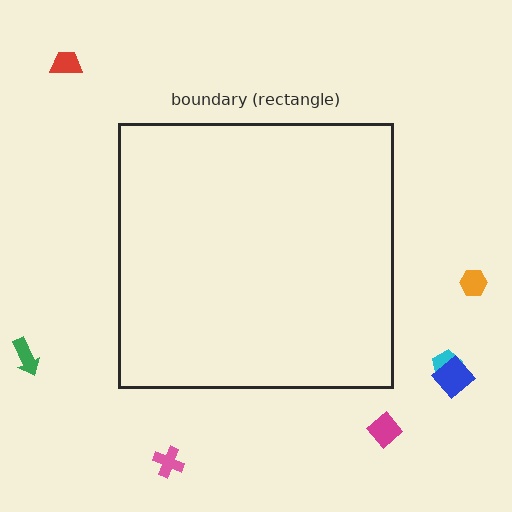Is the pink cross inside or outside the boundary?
Outside.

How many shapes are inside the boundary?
0 inside, 7 outside.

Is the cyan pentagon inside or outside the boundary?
Outside.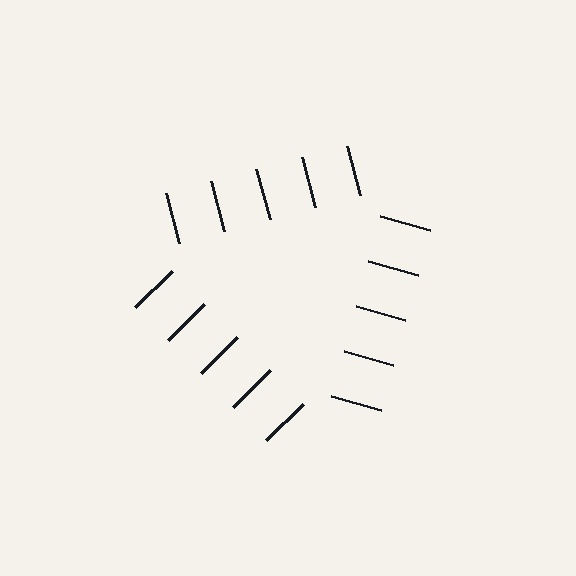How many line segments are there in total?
15 — 5 along each of the 3 edges.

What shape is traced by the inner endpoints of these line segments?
An illusory triangle — the line segments terminate on its edges but no continuous stroke is drawn.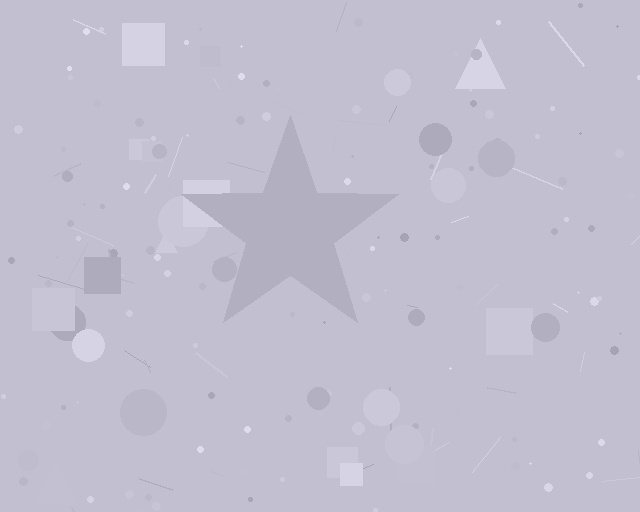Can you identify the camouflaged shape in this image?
The camouflaged shape is a star.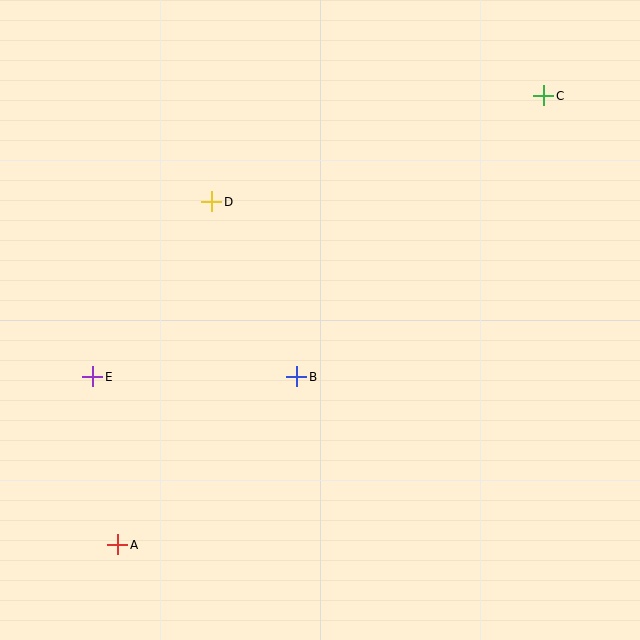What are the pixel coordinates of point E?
Point E is at (93, 377).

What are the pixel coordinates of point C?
Point C is at (544, 96).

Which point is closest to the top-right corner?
Point C is closest to the top-right corner.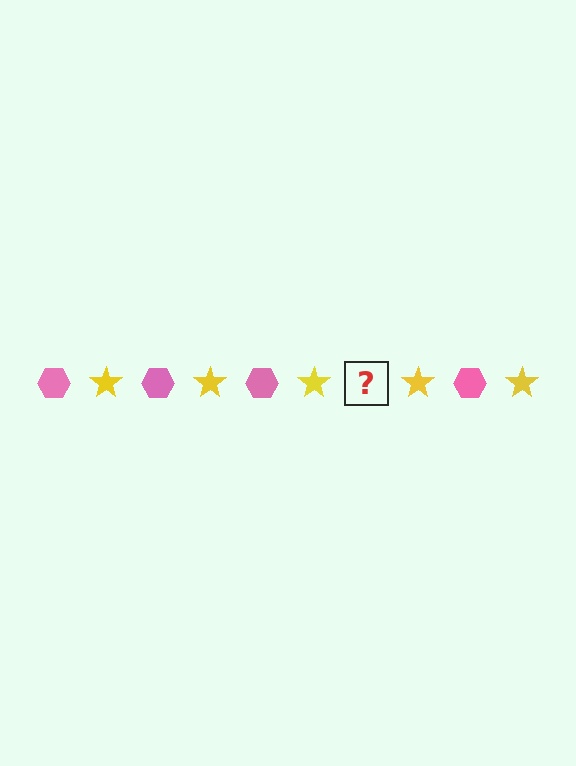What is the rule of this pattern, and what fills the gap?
The rule is that the pattern alternates between pink hexagon and yellow star. The gap should be filled with a pink hexagon.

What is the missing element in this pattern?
The missing element is a pink hexagon.